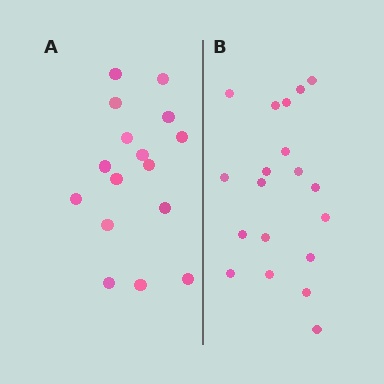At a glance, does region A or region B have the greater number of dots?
Region B (the right region) has more dots.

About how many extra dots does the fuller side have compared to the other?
Region B has just a few more — roughly 2 or 3 more dots than region A.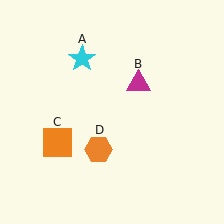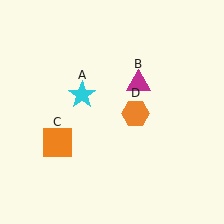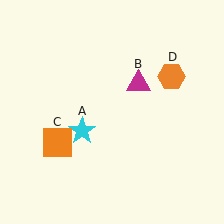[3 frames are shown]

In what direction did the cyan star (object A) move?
The cyan star (object A) moved down.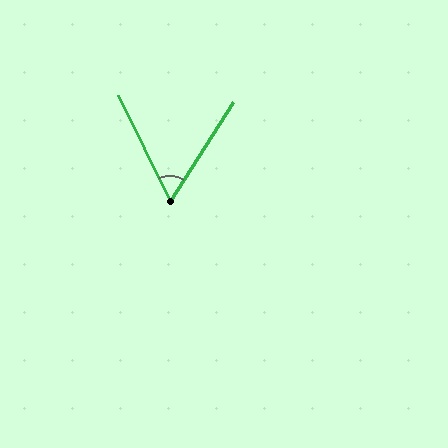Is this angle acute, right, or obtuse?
It is acute.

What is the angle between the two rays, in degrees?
Approximately 58 degrees.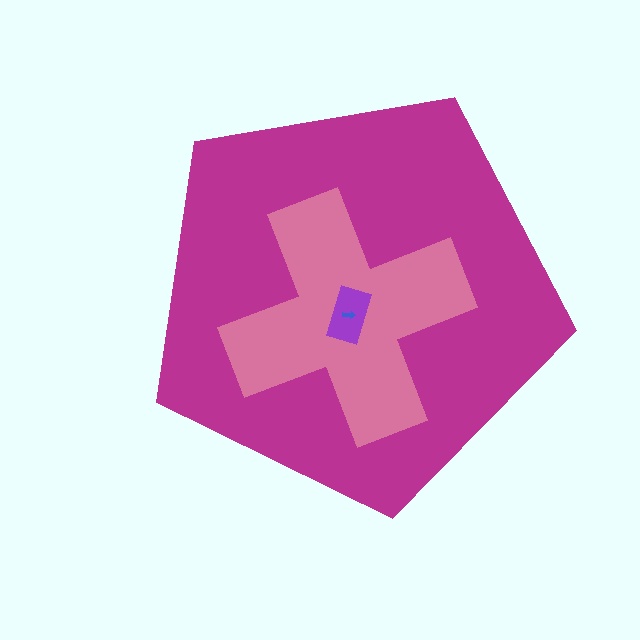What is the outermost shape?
The magenta pentagon.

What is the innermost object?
The blue arrow.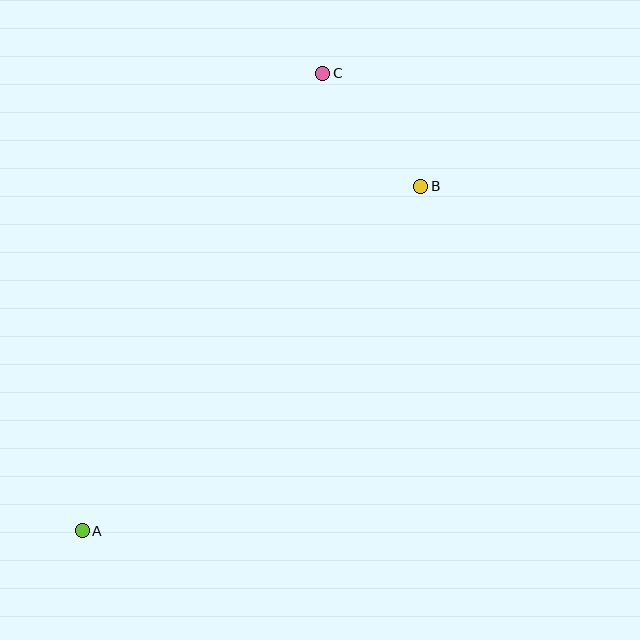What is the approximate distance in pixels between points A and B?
The distance between A and B is approximately 483 pixels.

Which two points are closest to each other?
Points B and C are closest to each other.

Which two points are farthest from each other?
Points A and C are farthest from each other.